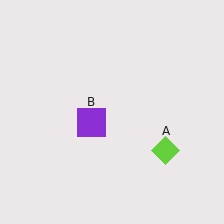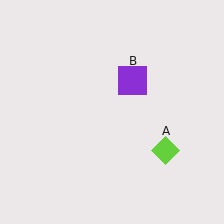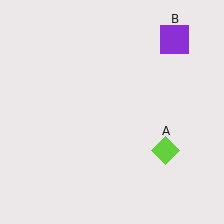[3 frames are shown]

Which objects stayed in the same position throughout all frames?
Lime diamond (object A) remained stationary.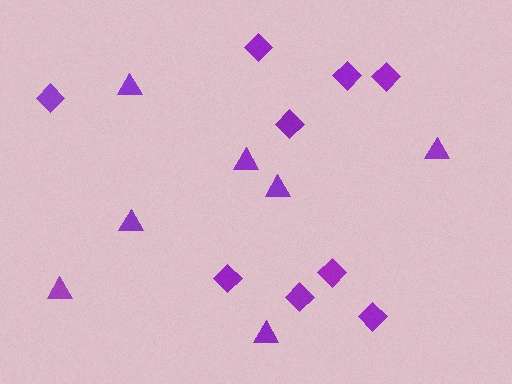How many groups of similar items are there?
There are 2 groups: one group of triangles (7) and one group of diamonds (9).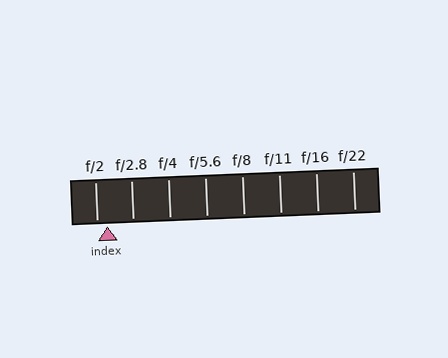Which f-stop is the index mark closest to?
The index mark is closest to f/2.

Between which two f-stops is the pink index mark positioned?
The index mark is between f/2 and f/2.8.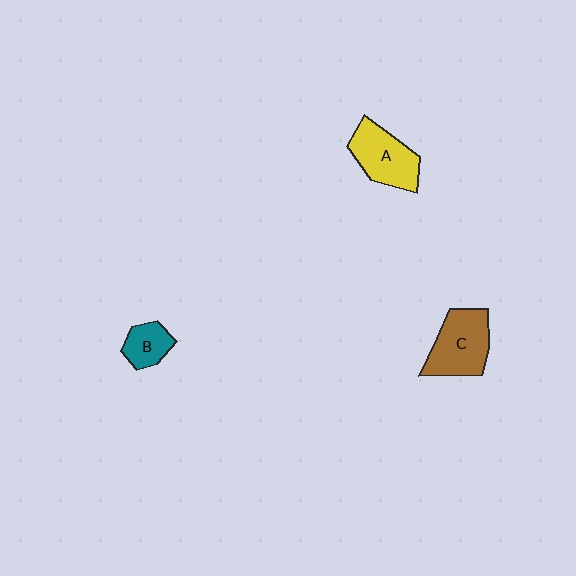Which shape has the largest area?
Shape C (brown).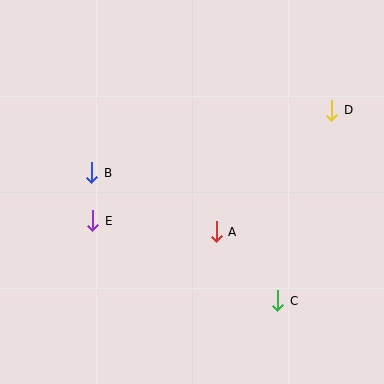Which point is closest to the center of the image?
Point A at (216, 232) is closest to the center.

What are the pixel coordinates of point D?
Point D is at (332, 110).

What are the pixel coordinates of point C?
Point C is at (278, 301).